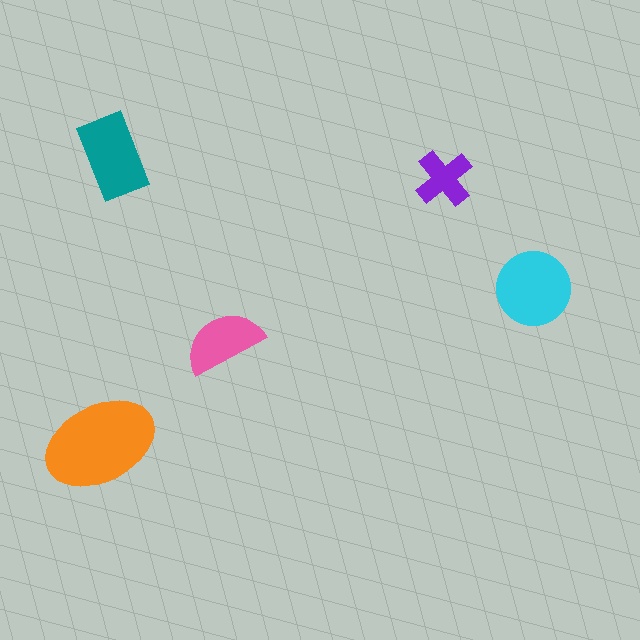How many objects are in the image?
There are 5 objects in the image.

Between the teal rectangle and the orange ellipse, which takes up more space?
The orange ellipse.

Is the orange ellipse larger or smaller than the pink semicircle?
Larger.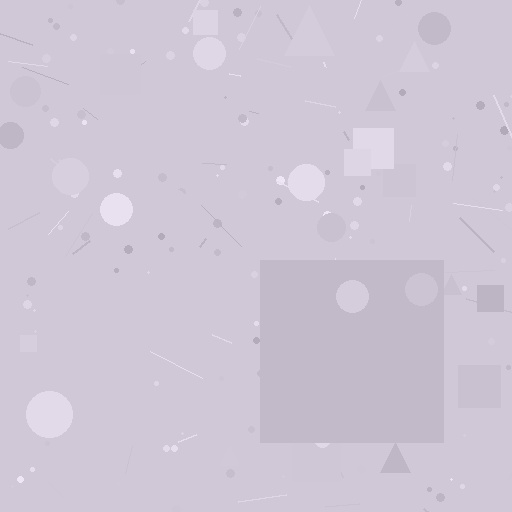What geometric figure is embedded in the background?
A square is embedded in the background.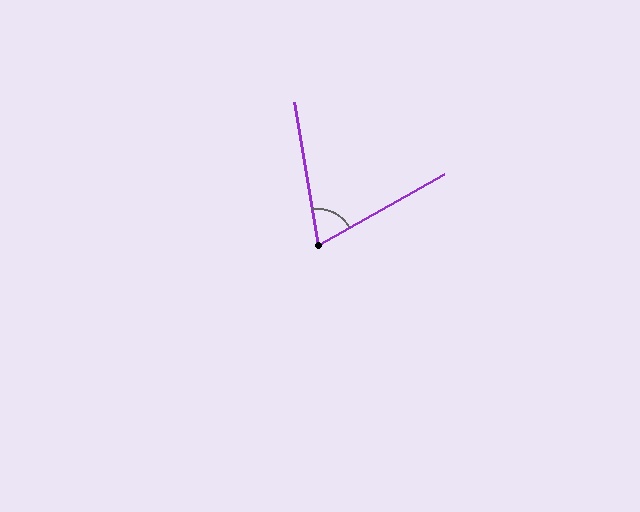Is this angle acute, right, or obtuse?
It is acute.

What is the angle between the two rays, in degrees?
Approximately 70 degrees.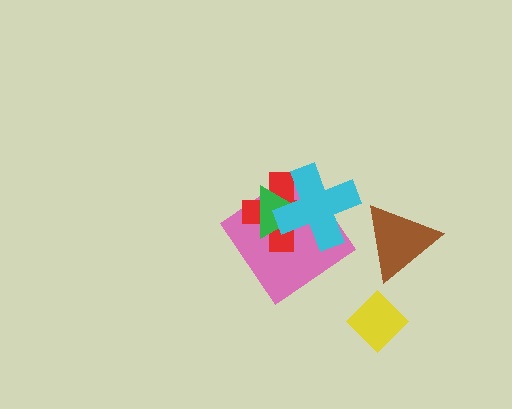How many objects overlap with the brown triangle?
0 objects overlap with the brown triangle.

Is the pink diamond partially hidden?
Yes, it is partially covered by another shape.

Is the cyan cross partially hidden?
No, no other shape covers it.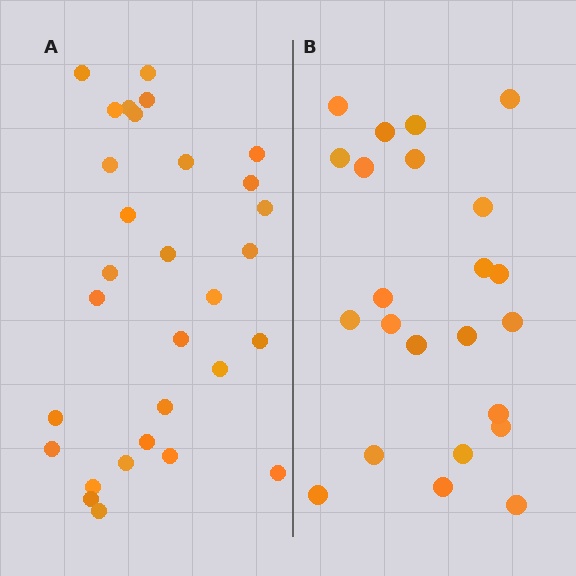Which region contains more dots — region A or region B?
Region A (the left region) has more dots.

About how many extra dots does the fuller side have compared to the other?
Region A has roughly 8 or so more dots than region B.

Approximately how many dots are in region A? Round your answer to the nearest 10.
About 30 dots.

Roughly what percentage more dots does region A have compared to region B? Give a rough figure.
About 30% more.